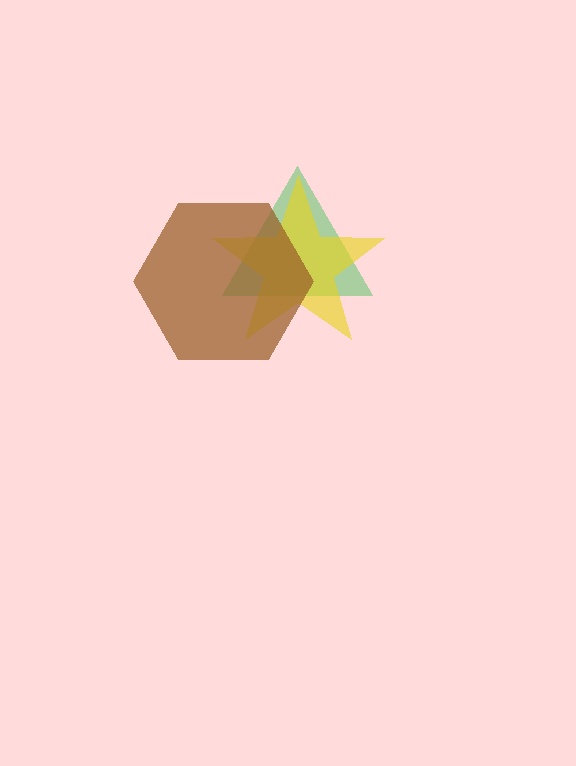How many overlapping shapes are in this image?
There are 3 overlapping shapes in the image.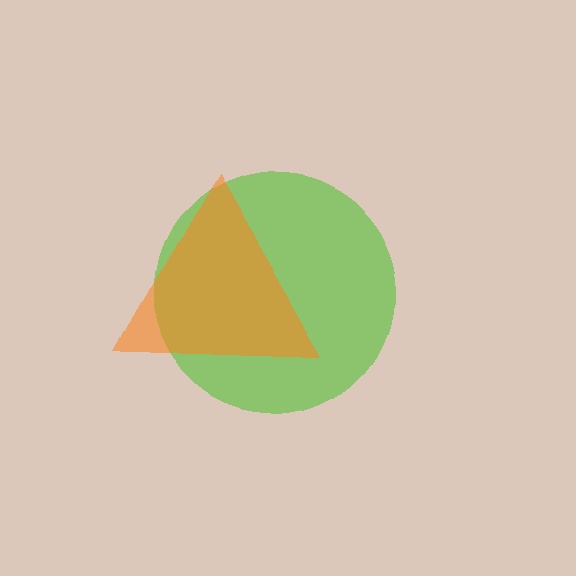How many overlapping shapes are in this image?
There are 2 overlapping shapes in the image.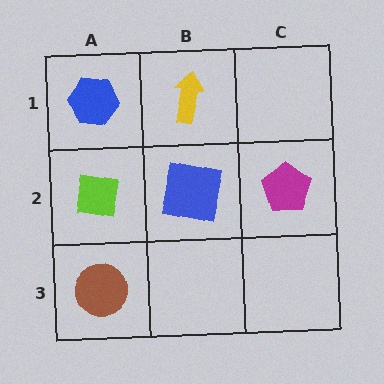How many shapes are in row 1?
2 shapes.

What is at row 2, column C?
A magenta pentagon.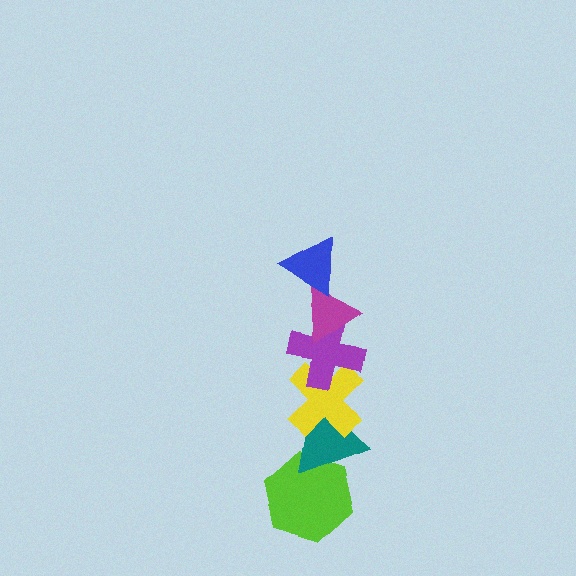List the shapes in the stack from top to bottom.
From top to bottom: the blue triangle, the magenta triangle, the purple cross, the yellow cross, the teal triangle, the lime hexagon.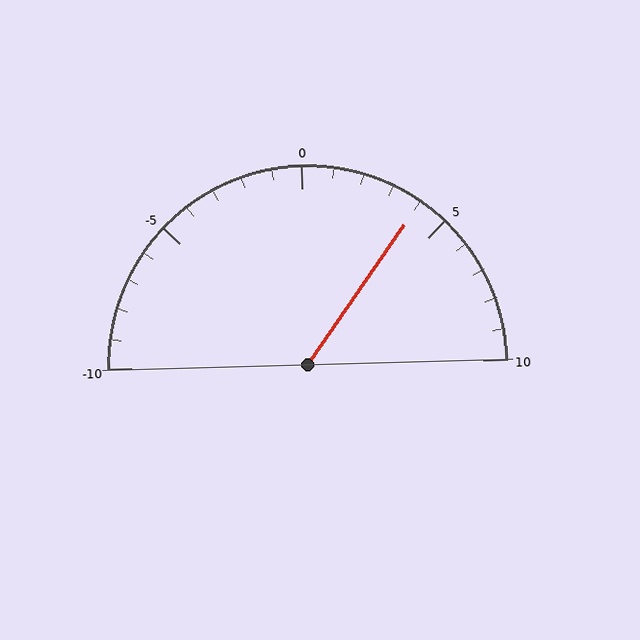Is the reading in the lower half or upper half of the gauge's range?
The reading is in the upper half of the range (-10 to 10).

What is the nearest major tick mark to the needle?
The nearest major tick mark is 5.